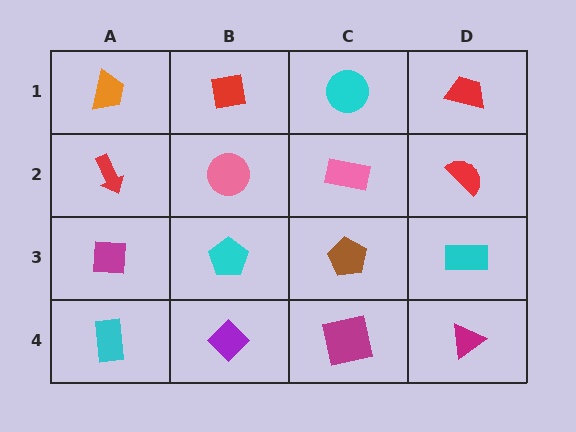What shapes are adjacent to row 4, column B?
A cyan pentagon (row 3, column B), a cyan rectangle (row 4, column A), a magenta square (row 4, column C).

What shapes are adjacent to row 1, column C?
A pink rectangle (row 2, column C), a red square (row 1, column B), a red trapezoid (row 1, column D).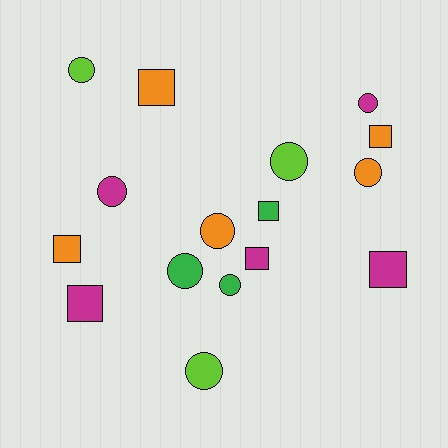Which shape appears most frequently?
Circle, with 9 objects.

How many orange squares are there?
There are 3 orange squares.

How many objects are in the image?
There are 16 objects.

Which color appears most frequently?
Orange, with 5 objects.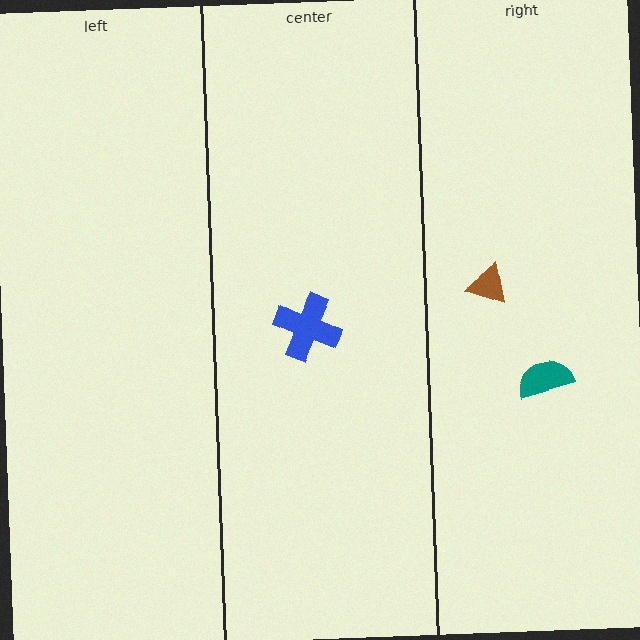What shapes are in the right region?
The teal semicircle, the brown triangle.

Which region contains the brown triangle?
The right region.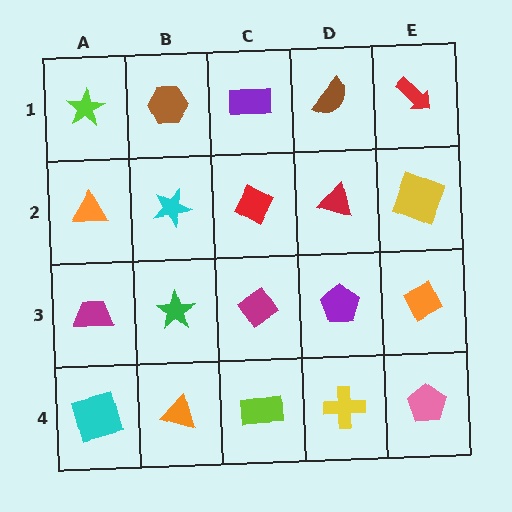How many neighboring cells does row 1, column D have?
3.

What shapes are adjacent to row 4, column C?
A magenta diamond (row 3, column C), an orange triangle (row 4, column B), a yellow cross (row 4, column D).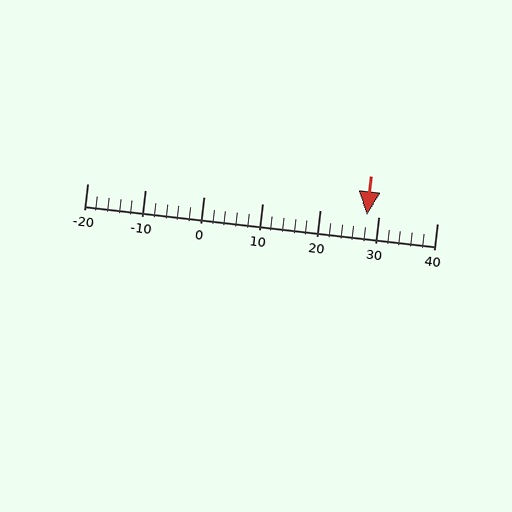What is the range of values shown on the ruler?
The ruler shows values from -20 to 40.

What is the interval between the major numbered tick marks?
The major tick marks are spaced 10 units apart.